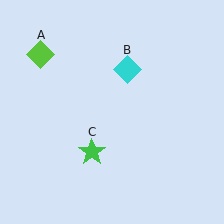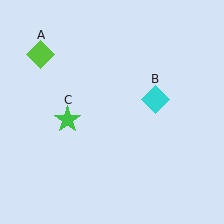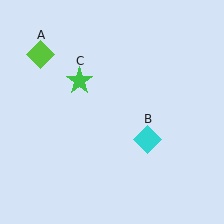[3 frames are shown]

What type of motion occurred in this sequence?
The cyan diamond (object B), green star (object C) rotated clockwise around the center of the scene.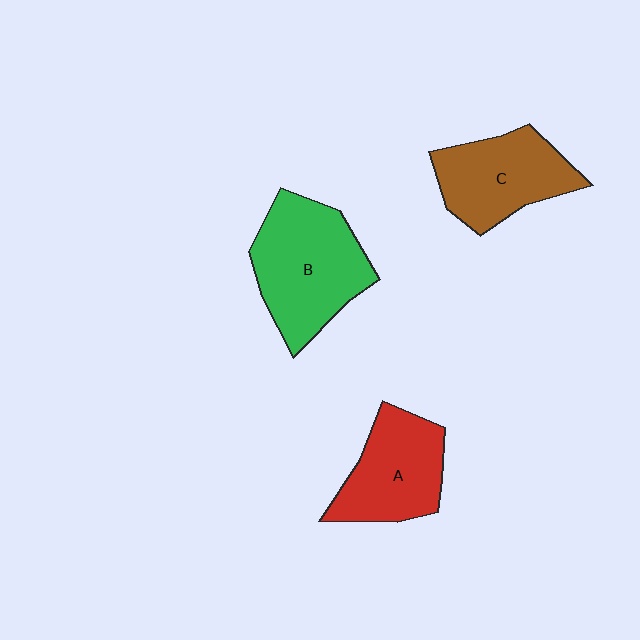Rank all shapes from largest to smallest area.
From largest to smallest: B (green), C (brown), A (red).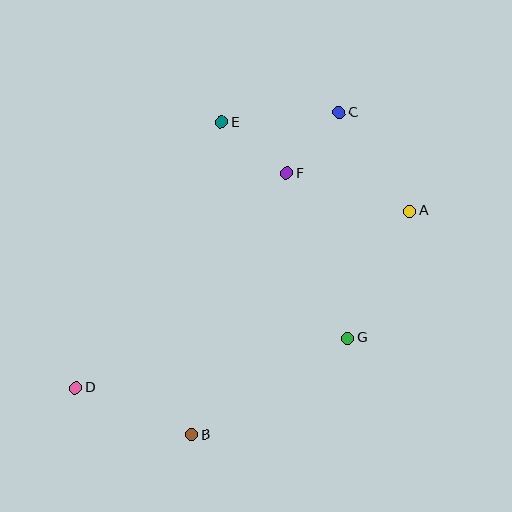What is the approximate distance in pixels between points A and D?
The distance between A and D is approximately 378 pixels.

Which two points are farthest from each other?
Points C and D are farthest from each other.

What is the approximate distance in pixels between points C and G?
The distance between C and G is approximately 226 pixels.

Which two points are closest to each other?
Points C and F are closest to each other.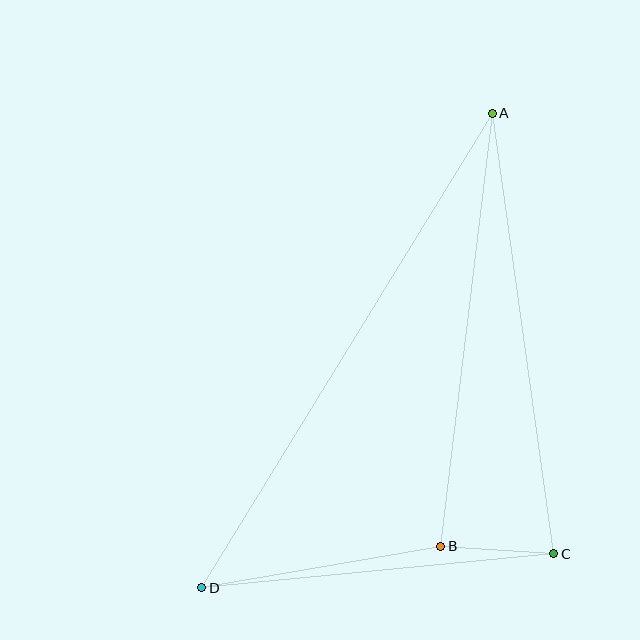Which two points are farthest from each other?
Points A and D are farthest from each other.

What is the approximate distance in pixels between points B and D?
The distance between B and D is approximately 243 pixels.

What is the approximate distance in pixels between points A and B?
The distance between A and B is approximately 436 pixels.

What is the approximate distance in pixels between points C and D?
The distance between C and D is approximately 354 pixels.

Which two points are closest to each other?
Points B and C are closest to each other.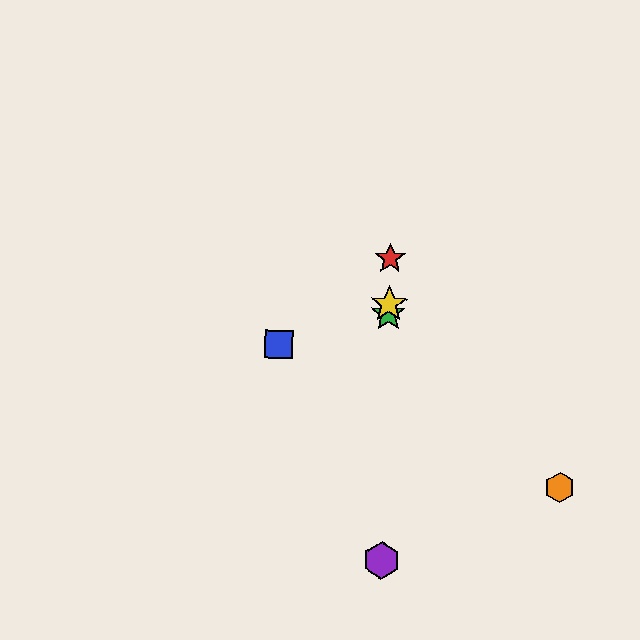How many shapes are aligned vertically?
4 shapes (the red star, the green star, the yellow star, the purple hexagon) are aligned vertically.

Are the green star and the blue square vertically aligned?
No, the green star is at x≈388 and the blue square is at x≈279.